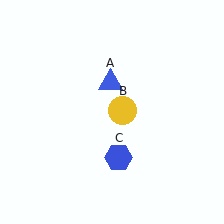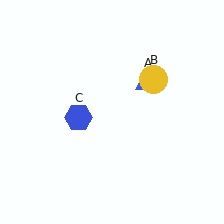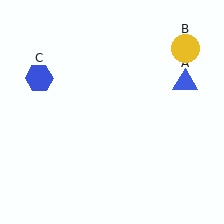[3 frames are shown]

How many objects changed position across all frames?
3 objects changed position: blue triangle (object A), yellow circle (object B), blue hexagon (object C).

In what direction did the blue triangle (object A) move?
The blue triangle (object A) moved right.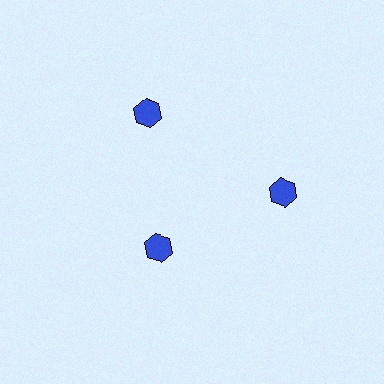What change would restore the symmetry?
The symmetry would be restored by moving it outward, back onto the ring so that all 3 hexagons sit at equal angles and equal distance from the center.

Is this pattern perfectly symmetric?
No. The 3 blue hexagons are arranged in a ring, but one element near the 7 o'clock position is pulled inward toward the center, breaking the 3-fold rotational symmetry.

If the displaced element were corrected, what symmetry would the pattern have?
It would have 3-fold rotational symmetry — the pattern would map onto itself every 120 degrees.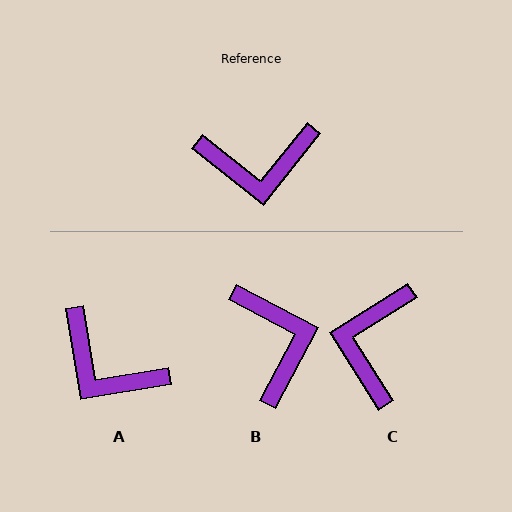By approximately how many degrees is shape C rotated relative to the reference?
Approximately 109 degrees clockwise.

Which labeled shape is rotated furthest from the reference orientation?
C, about 109 degrees away.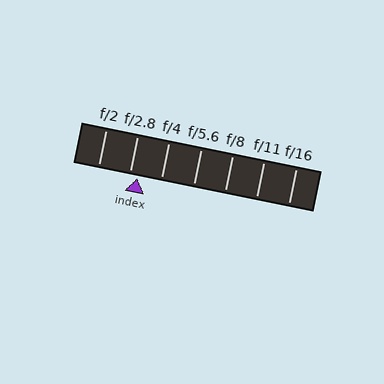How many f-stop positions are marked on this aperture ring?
There are 7 f-stop positions marked.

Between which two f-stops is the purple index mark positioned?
The index mark is between f/2.8 and f/4.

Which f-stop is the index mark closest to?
The index mark is closest to f/2.8.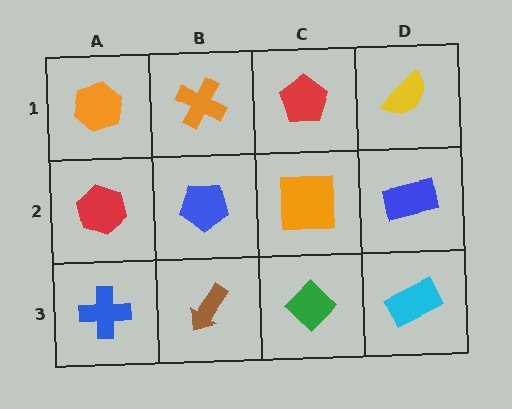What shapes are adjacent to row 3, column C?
An orange square (row 2, column C), a brown arrow (row 3, column B), a cyan rectangle (row 3, column D).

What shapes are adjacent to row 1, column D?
A blue rectangle (row 2, column D), a red pentagon (row 1, column C).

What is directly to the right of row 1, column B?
A red pentagon.